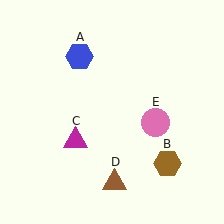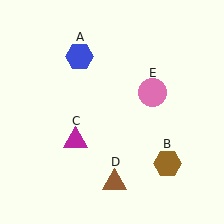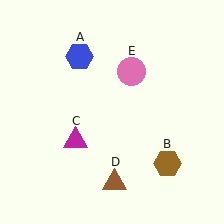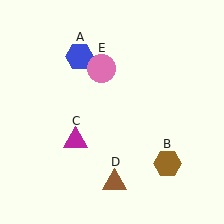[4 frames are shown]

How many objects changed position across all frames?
1 object changed position: pink circle (object E).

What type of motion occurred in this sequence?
The pink circle (object E) rotated counterclockwise around the center of the scene.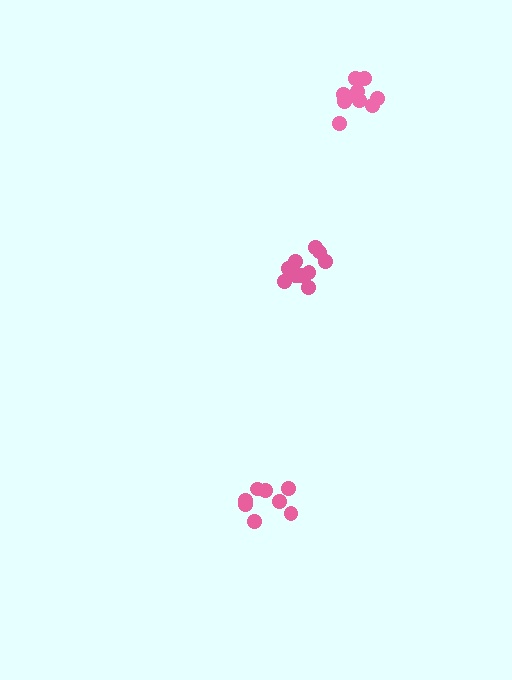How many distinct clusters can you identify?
There are 3 distinct clusters.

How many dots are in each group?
Group 1: 11 dots, Group 2: 8 dots, Group 3: 10 dots (29 total).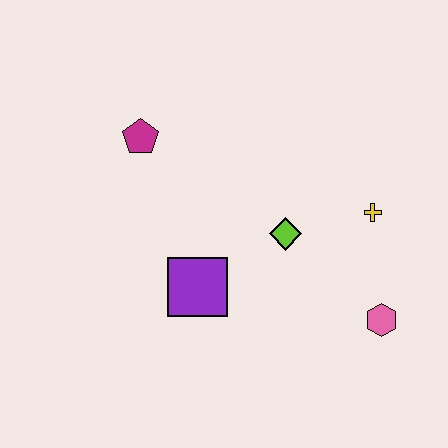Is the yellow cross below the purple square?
No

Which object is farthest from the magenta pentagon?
The pink hexagon is farthest from the magenta pentagon.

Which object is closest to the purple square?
The lime diamond is closest to the purple square.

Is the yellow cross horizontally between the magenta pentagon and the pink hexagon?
Yes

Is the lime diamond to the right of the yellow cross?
No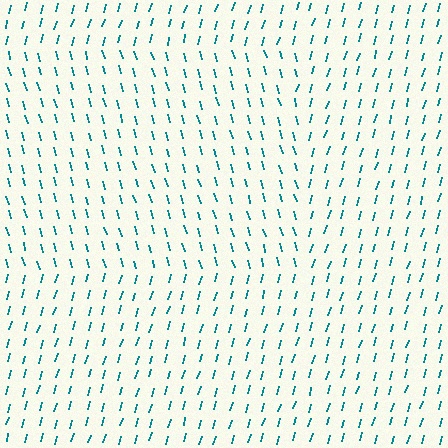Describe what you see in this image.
The image is filled with small teal line segments. A rectangle region in the image has lines oriented differently from the surrounding lines, creating a visible texture boundary.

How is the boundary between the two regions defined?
The boundary is defined purely by a change in line orientation (approximately 31 degrees difference). All lines are the same color and thickness.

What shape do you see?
I see a rectangle.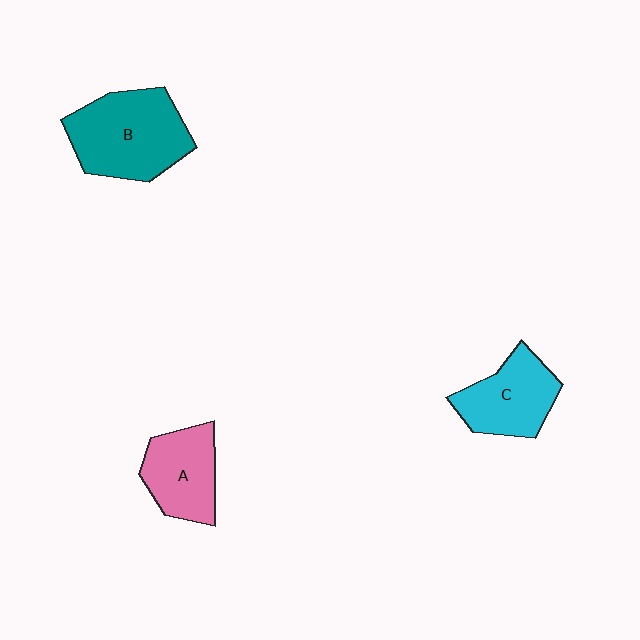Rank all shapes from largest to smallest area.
From largest to smallest: B (teal), C (cyan), A (pink).